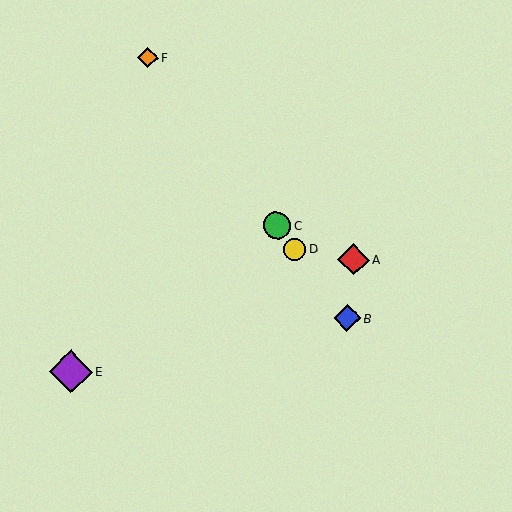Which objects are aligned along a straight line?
Objects B, C, D, F are aligned along a straight line.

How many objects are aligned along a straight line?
4 objects (B, C, D, F) are aligned along a straight line.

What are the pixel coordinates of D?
Object D is at (295, 249).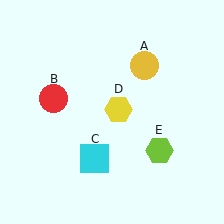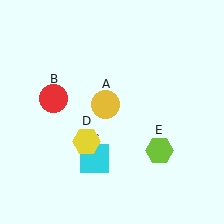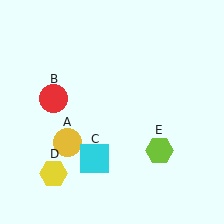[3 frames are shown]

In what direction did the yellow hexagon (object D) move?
The yellow hexagon (object D) moved down and to the left.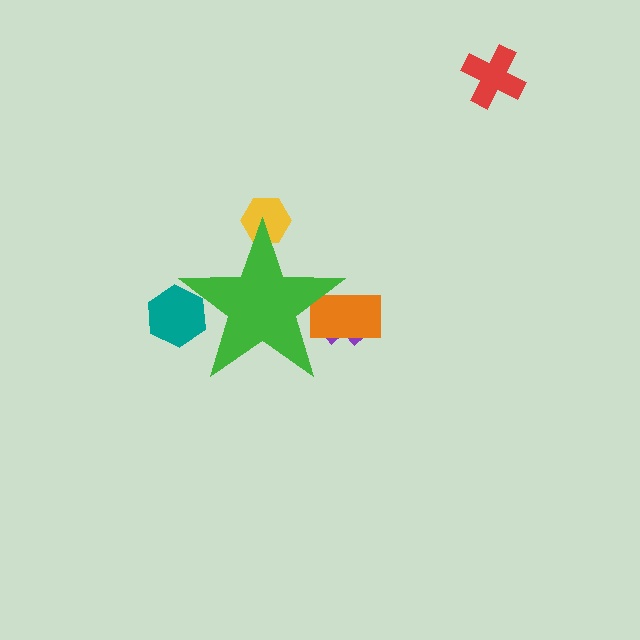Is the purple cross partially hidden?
Yes, the purple cross is partially hidden behind the green star.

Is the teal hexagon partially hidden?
Yes, the teal hexagon is partially hidden behind the green star.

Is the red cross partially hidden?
No, the red cross is fully visible.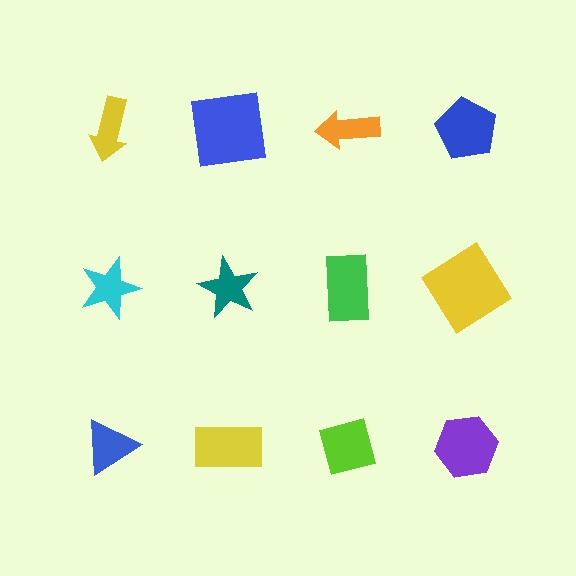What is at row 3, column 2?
A yellow rectangle.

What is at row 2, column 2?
A teal star.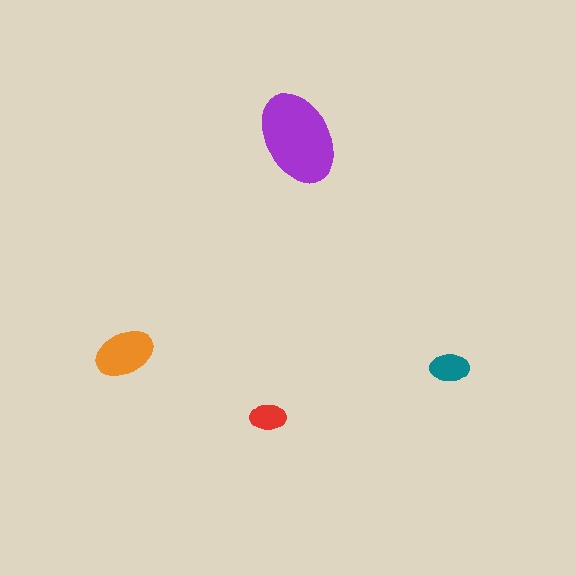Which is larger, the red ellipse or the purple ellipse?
The purple one.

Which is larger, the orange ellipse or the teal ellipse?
The orange one.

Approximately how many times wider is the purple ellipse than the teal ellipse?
About 2.5 times wider.